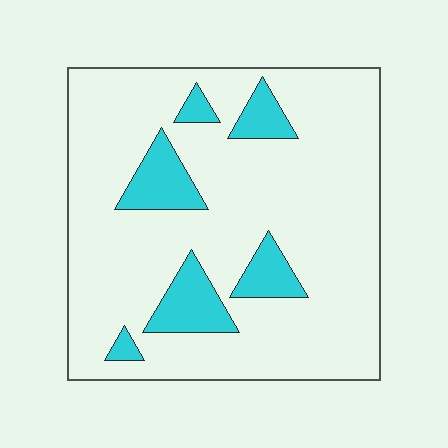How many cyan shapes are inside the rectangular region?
6.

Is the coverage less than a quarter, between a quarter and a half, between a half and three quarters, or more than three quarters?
Less than a quarter.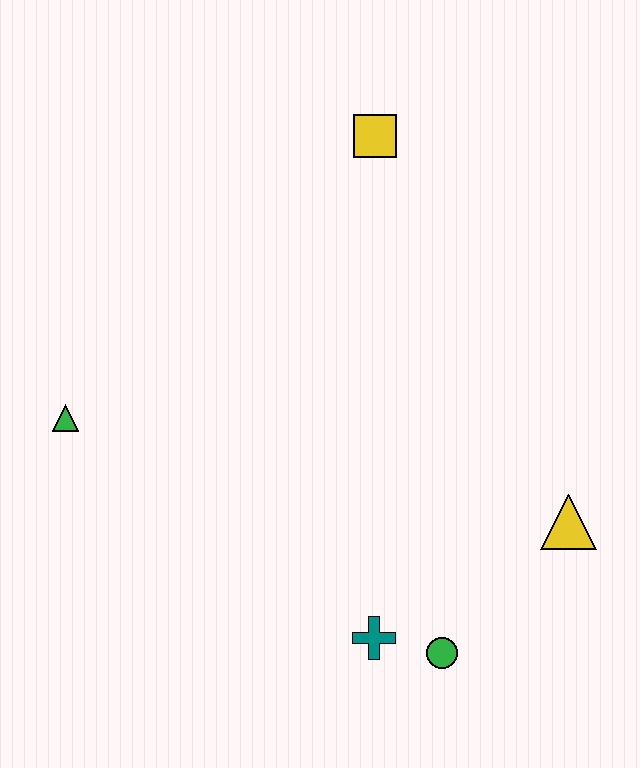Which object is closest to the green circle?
The teal cross is closest to the green circle.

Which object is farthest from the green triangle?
The yellow triangle is farthest from the green triangle.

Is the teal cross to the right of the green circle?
No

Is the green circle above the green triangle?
No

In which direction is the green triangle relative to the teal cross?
The green triangle is to the left of the teal cross.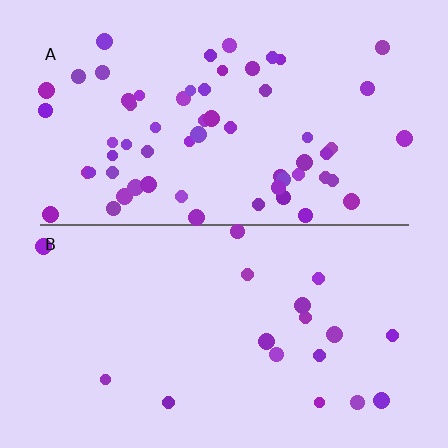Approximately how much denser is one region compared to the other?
Approximately 3.4× — region A over region B.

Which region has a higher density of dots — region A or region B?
A (the top).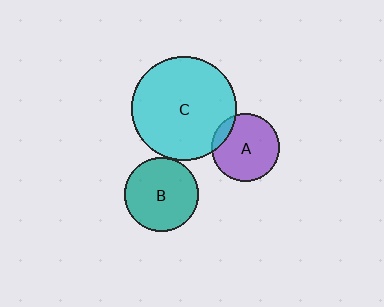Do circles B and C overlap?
Yes.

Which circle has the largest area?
Circle C (cyan).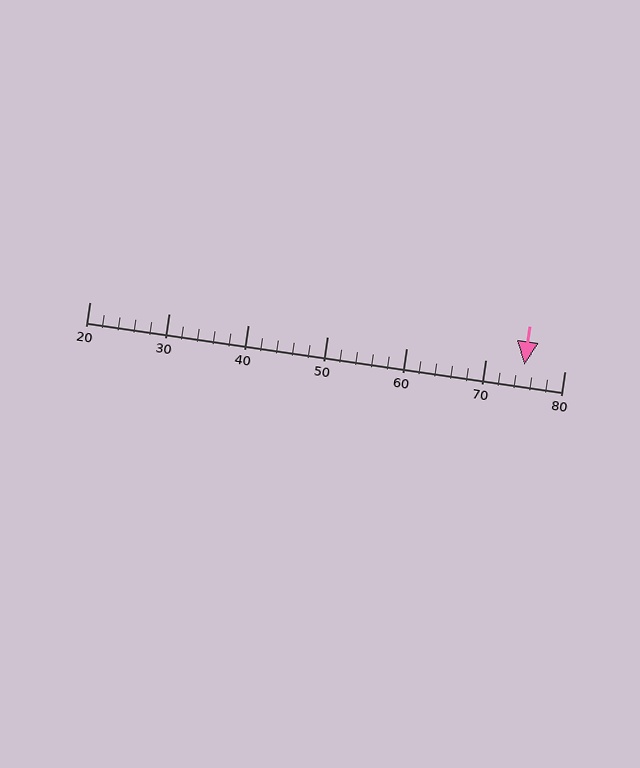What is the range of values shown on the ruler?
The ruler shows values from 20 to 80.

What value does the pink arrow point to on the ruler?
The pink arrow points to approximately 75.